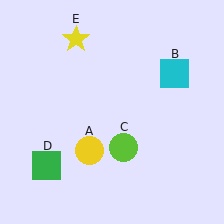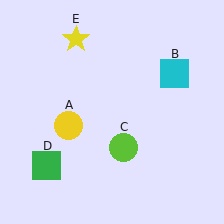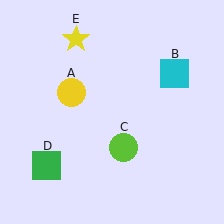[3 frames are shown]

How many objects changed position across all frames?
1 object changed position: yellow circle (object A).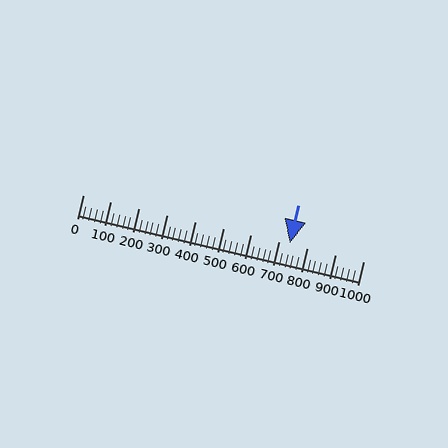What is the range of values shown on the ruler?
The ruler shows values from 0 to 1000.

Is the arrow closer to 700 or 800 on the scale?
The arrow is closer to 700.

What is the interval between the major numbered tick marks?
The major tick marks are spaced 100 units apart.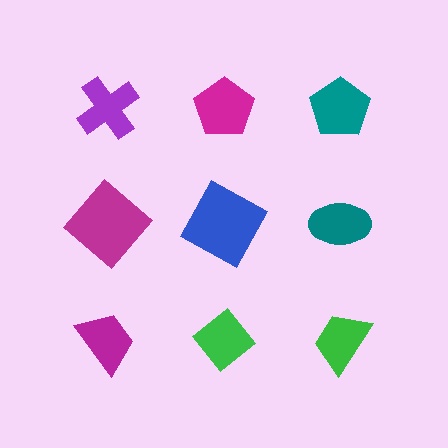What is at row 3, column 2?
A green diamond.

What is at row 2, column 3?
A teal ellipse.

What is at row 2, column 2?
A blue square.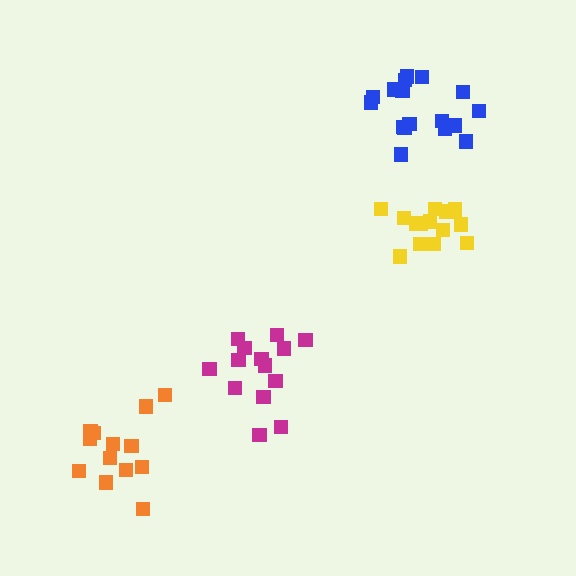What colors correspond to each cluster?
The clusters are colored: blue, magenta, orange, yellow.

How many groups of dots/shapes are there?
There are 4 groups.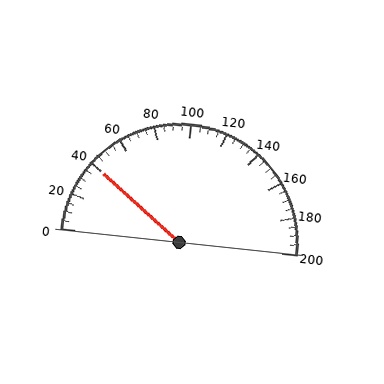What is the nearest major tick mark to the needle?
The nearest major tick mark is 40.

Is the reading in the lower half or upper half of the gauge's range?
The reading is in the lower half of the range (0 to 200).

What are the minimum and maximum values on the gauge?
The gauge ranges from 0 to 200.